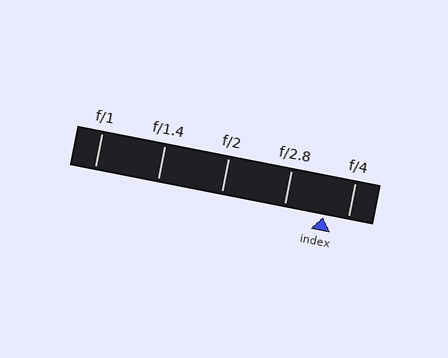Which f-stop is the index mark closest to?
The index mark is closest to f/4.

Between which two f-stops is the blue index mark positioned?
The index mark is between f/2.8 and f/4.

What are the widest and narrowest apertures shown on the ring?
The widest aperture shown is f/1 and the narrowest is f/4.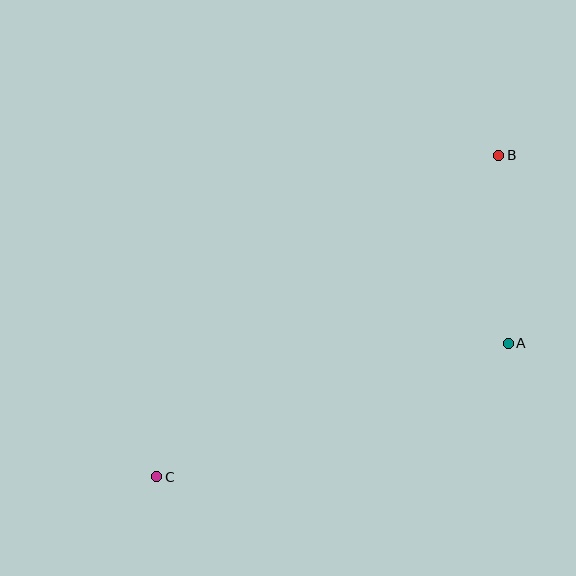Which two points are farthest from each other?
Points B and C are farthest from each other.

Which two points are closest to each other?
Points A and B are closest to each other.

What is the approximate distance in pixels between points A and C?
The distance between A and C is approximately 376 pixels.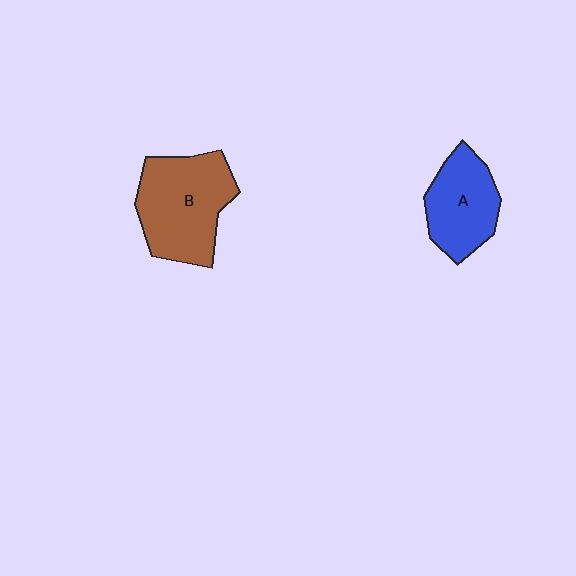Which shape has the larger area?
Shape B (brown).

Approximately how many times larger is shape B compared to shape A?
Approximately 1.4 times.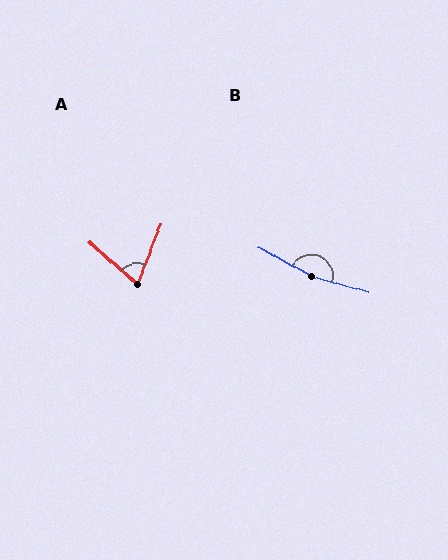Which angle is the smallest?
A, at approximately 69 degrees.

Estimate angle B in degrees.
Approximately 166 degrees.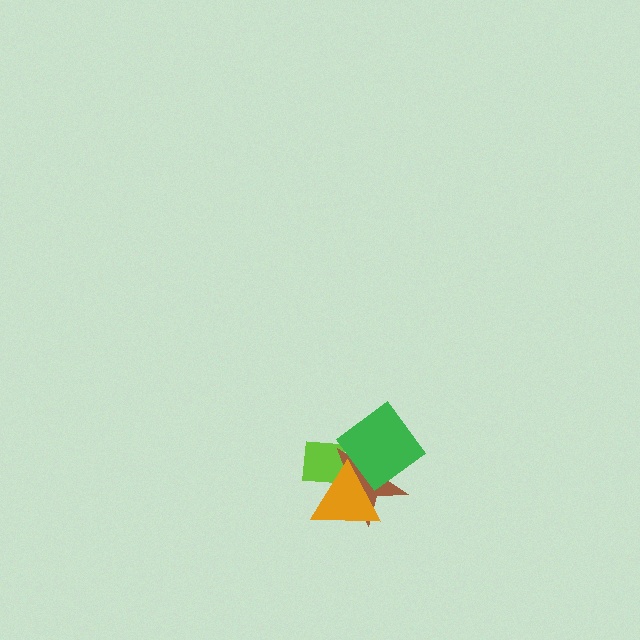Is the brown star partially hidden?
Yes, it is partially covered by another shape.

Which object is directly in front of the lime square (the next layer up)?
The brown star is directly in front of the lime square.